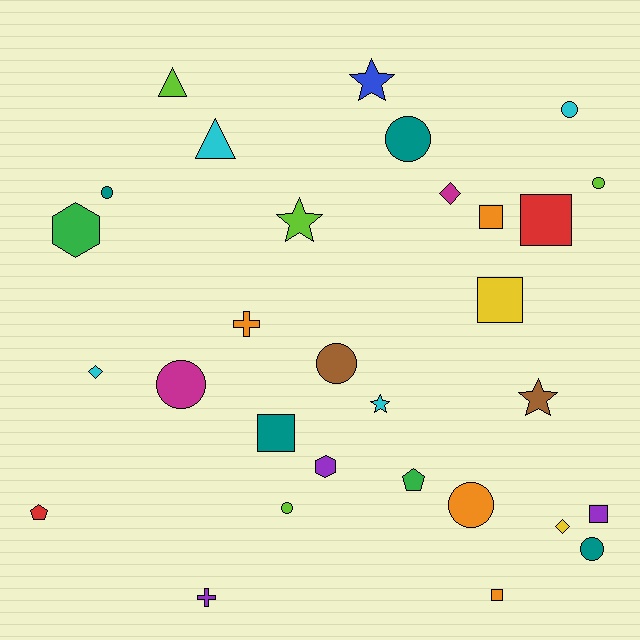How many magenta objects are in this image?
There are 2 magenta objects.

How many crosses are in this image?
There are 2 crosses.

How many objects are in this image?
There are 30 objects.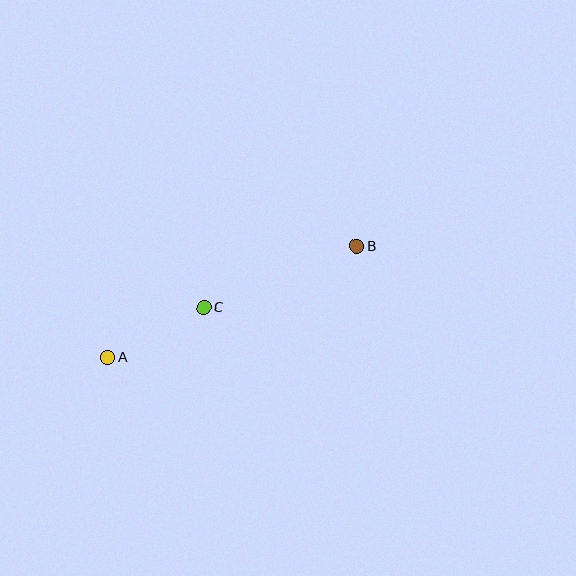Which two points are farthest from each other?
Points A and B are farthest from each other.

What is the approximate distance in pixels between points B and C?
The distance between B and C is approximately 165 pixels.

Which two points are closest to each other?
Points A and C are closest to each other.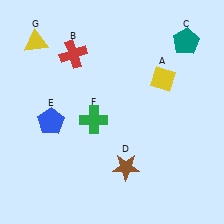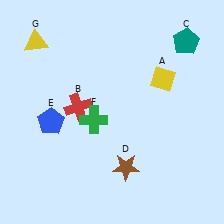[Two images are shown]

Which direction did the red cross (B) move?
The red cross (B) moved down.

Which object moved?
The red cross (B) moved down.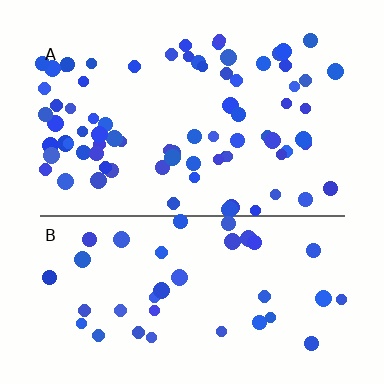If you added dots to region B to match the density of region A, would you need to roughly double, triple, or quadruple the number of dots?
Approximately double.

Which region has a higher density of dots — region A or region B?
A (the top).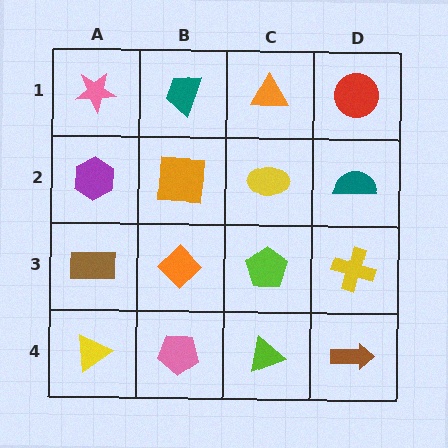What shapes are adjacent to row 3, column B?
An orange square (row 2, column B), a pink pentagon (row 4, column B), a brown rectangle (row 3, column A), a lime pentagon (row 3, column C).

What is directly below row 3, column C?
A lime triangle.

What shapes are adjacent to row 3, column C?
A yellow ellipse (row 2, column C), a lime triangle (row 4, column C), an orange diamond (row 3, column B), a yellow cross (row 3, column D).